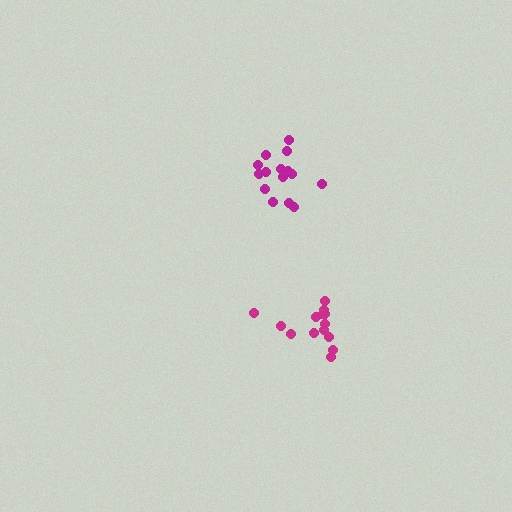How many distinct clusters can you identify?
There are 2 distinct clusters.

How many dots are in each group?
Group 1: 15 dots, Group 2: 14 dots (29 total).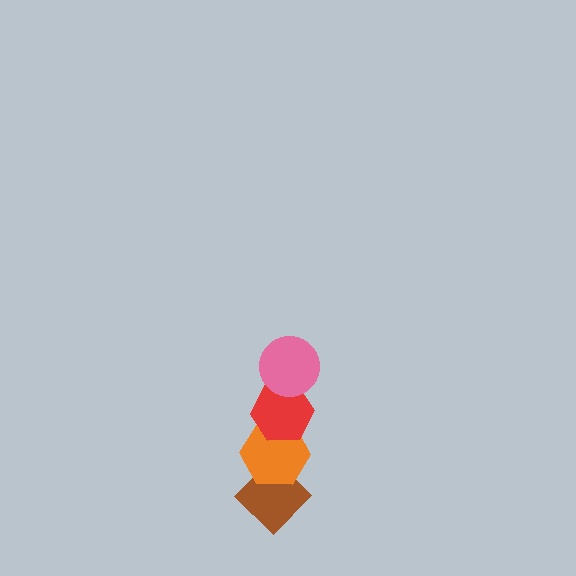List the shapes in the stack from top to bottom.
From top to bottom: the pink circle, the red hexagon, the orange hexagon, the brown diamond.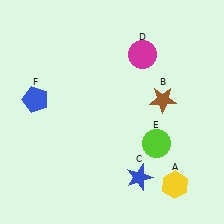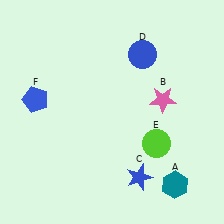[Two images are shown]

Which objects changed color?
A changed from yellow to teal. B changed from brown to pink. D changed from magenta to blue.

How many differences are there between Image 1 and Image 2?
There are 3 differences between the two images.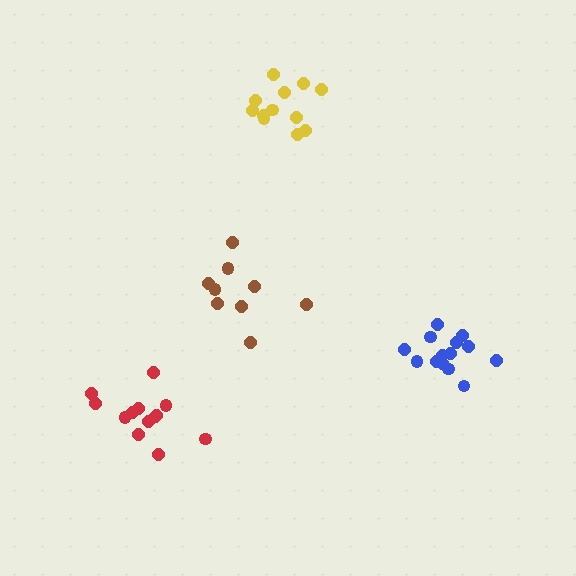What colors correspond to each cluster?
The clusters are colored: yellow, blue, red, brown.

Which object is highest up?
The yellow cluster is topmost.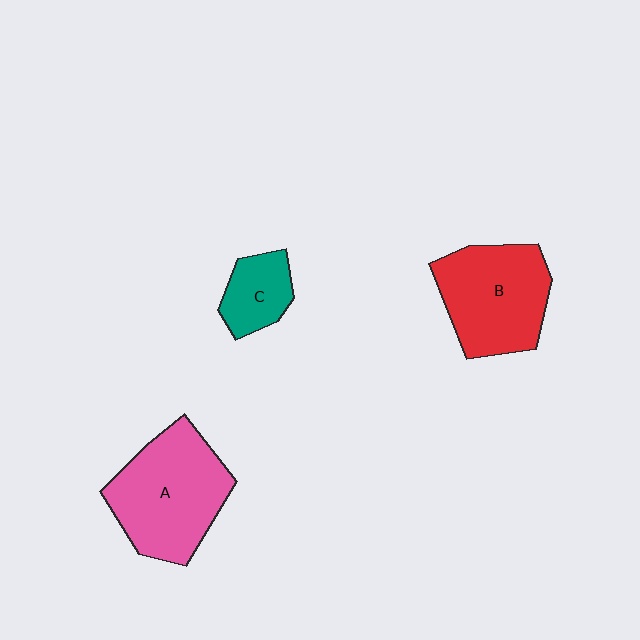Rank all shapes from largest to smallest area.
From largest to smallest: A (pink), B (red), C (teal).